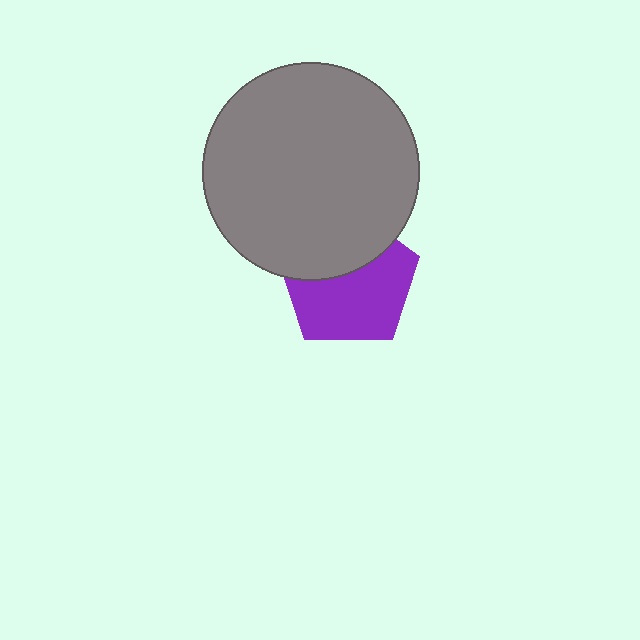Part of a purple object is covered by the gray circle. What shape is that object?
It is a pentagon.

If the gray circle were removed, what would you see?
You would see the complete purple pentagon.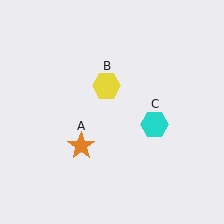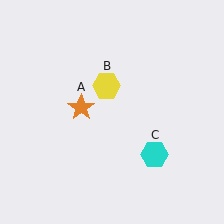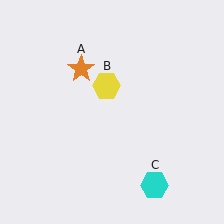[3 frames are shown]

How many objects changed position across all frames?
2 objects changed position: orange star (object A), cyan hexagon (object C).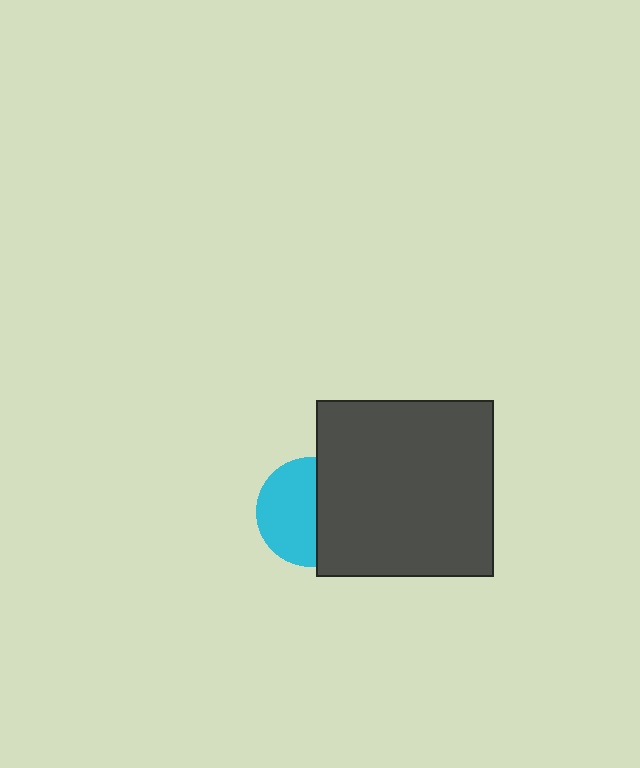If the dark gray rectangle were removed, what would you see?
You would see the complete cyan circle.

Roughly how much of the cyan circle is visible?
About half of it is visible (roughly 55%).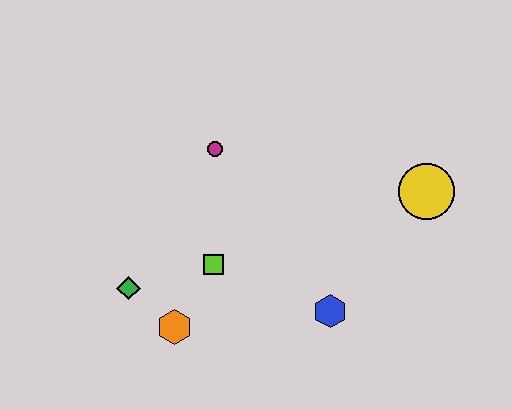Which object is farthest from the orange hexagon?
The yellow circle is farthest from the orange hexagon.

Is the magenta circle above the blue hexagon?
Yes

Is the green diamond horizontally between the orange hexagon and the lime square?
No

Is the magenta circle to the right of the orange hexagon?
Yes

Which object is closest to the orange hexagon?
The green diamond is closest to the orange hexagon.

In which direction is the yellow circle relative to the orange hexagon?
The yellow circle is to the right of the orange hexagon.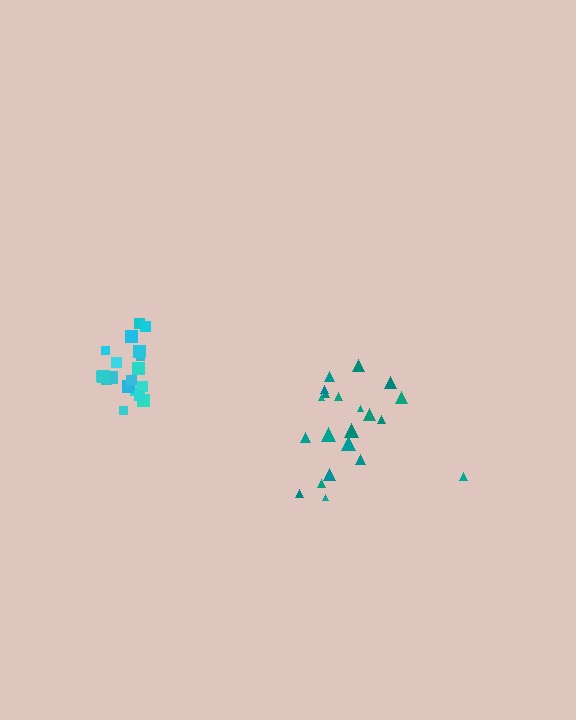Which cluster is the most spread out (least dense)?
Teal.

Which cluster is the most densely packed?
Cyan.